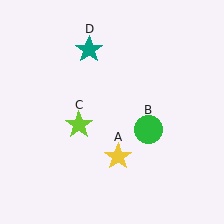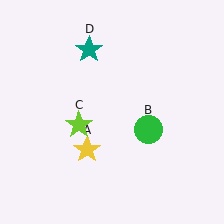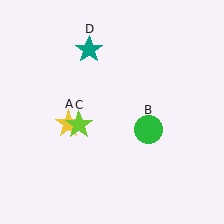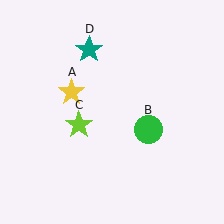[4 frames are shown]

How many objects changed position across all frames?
1 object changed position: yellow star (object A).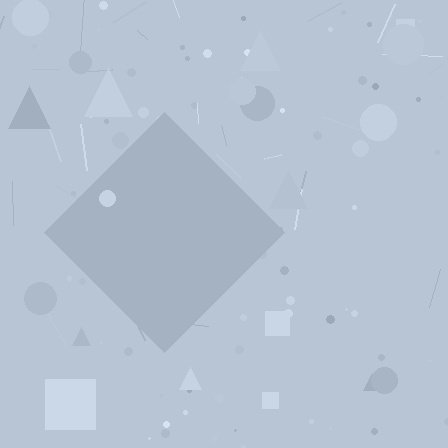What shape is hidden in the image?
A diamond is hidden in the image.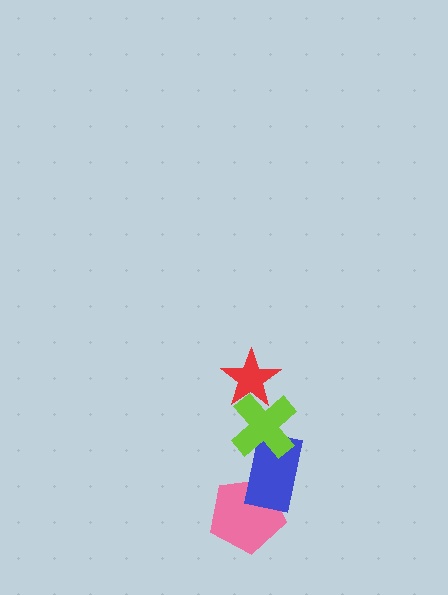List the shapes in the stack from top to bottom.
From top to bottom: the red star, the lime cross, the blue rectangle, the pink pentagon.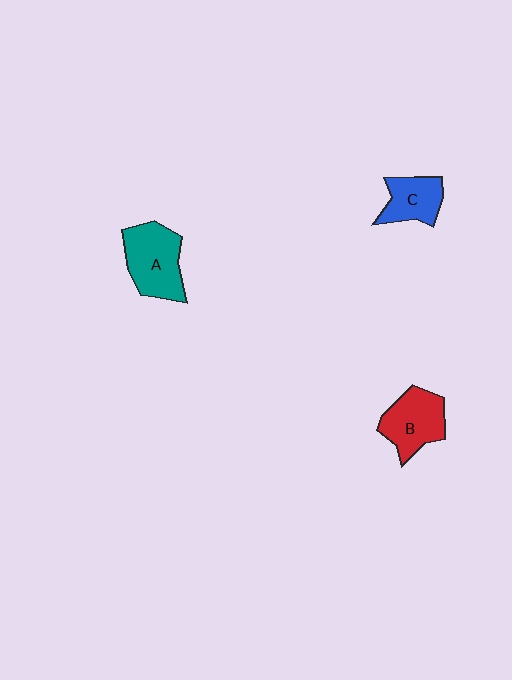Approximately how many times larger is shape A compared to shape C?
Approximately 1.5 times.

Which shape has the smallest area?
Shape C (blue).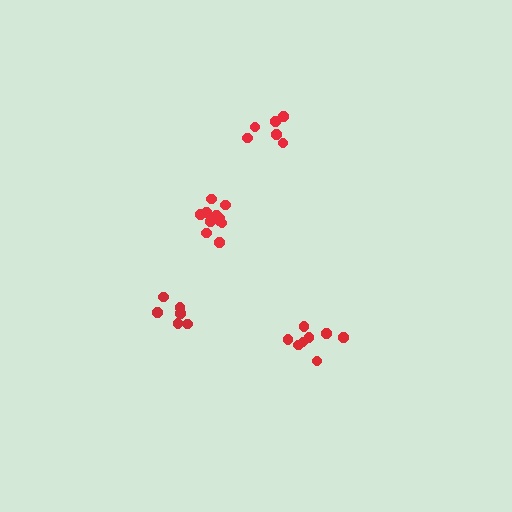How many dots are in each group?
Group 1: 11 dots, Group 2: 7 dots, Group 3: 6 dots, Group 4: 8 dots (32 total).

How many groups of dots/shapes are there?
There are 4 groups.